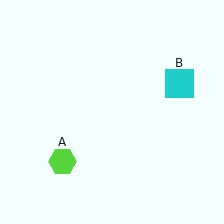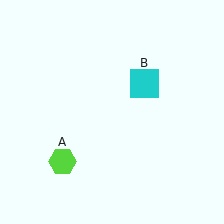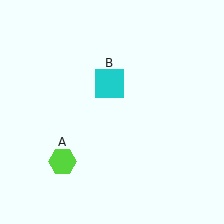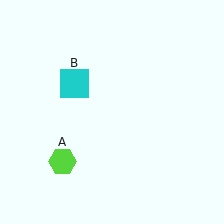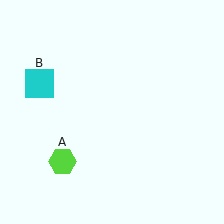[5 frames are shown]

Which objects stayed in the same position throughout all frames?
Lime hexagon (object A) remained stationary.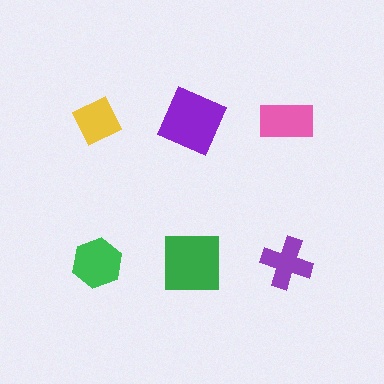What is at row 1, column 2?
A purple square.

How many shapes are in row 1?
3 shapes.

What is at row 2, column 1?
A green hexagon.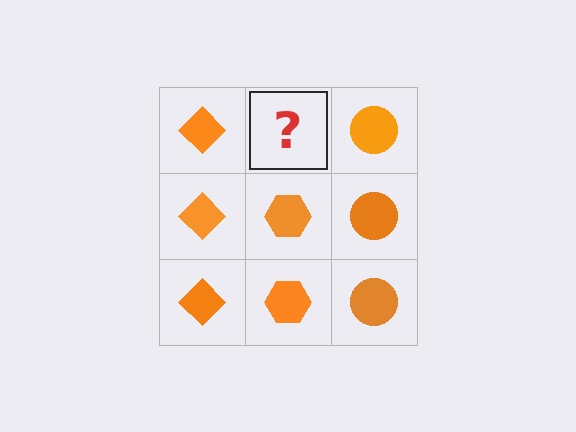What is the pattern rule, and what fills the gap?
The rule is that each column has a consistent shape. The gap should be filled with an orange hexagon.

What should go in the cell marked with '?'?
The missing cell should contain an orange hexagon.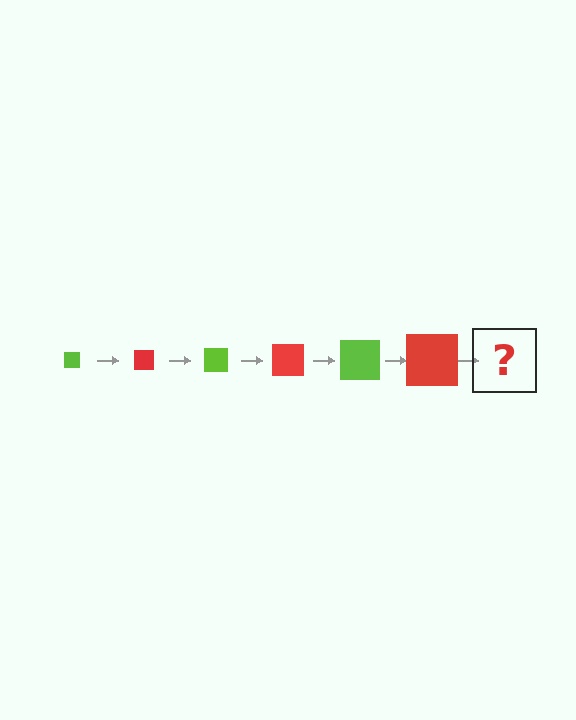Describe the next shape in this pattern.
It should be a lime square, larger than the previous one.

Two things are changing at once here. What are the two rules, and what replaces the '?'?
The two rules are that the square grows larger each step and the color cycles through lime and red. The '?' should be a lime square, larger than the previous one.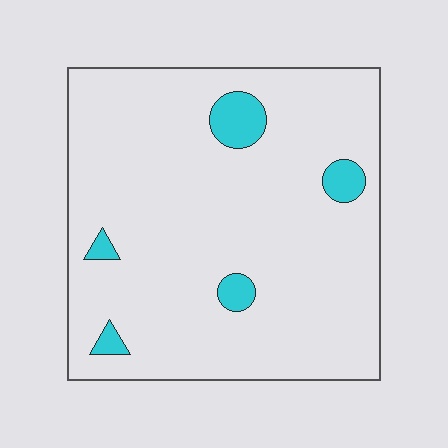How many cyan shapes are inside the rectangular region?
5.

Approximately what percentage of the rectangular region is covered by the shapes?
Approximately 5%.